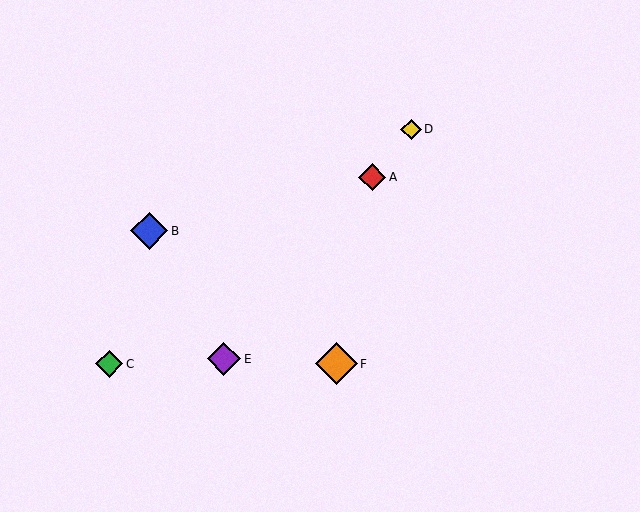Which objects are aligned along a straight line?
Objects A, D, E are aligned along a straight line.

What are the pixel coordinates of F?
Object F is at (336, 364).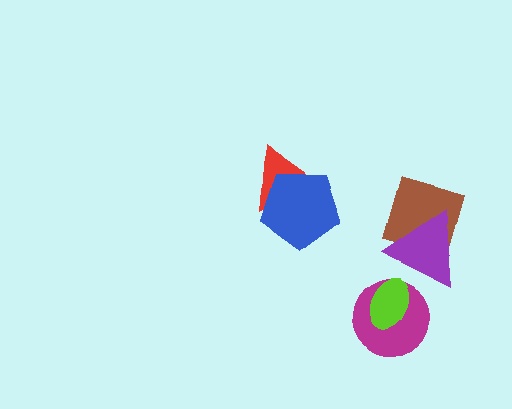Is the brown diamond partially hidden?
Yes, it is partially covered by another shape.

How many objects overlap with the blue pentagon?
1 object overlaps with the blue pentagon.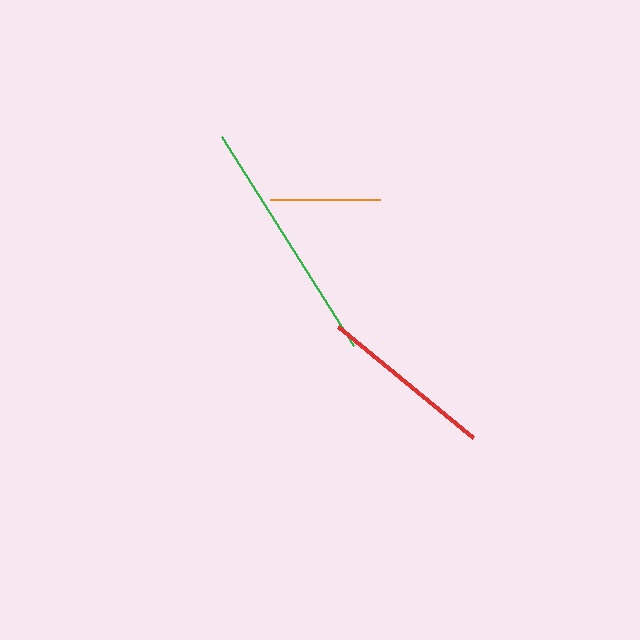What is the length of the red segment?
The red segment is approximately 175 pixels long.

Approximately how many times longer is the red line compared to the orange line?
The red line is approximately 1.6 times the length of the orange line.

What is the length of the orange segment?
The orange segment is approximately 110 pixels long.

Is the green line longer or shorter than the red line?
The green line is longer than the red line.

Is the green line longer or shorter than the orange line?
The green line is longer than the orange line.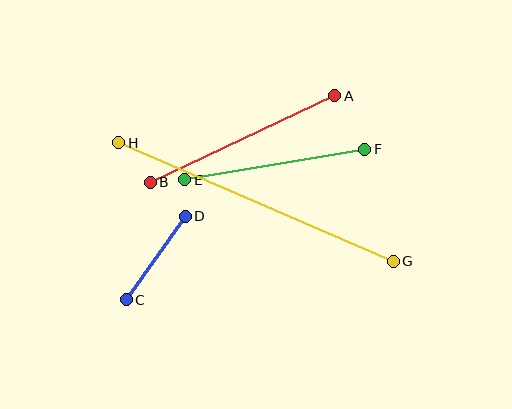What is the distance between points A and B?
The distance is approximately 203 pixels.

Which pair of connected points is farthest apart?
Points G and H are farthest apart.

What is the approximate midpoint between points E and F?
The midpoint is at approximately (275, 164) pixels.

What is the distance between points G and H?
The distance is approximately 299 pixels.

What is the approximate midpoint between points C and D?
The midpoint is at approximately (156, 258) pixels.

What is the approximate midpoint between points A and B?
The midpoint is at approximately (242, 139) pixels.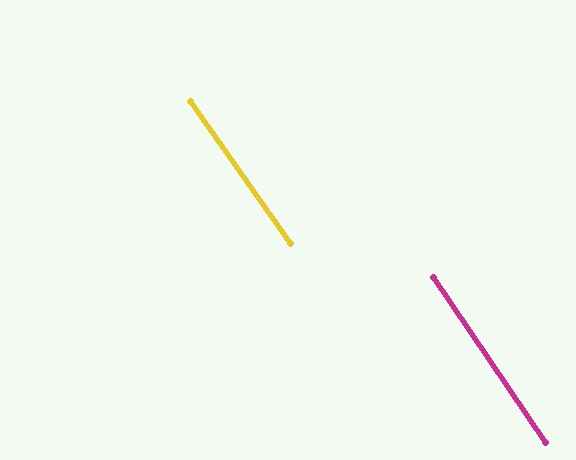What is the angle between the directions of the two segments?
Approximately 1 degree.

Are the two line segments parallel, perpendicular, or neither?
Parallel — their directions differ by only 1.1°.